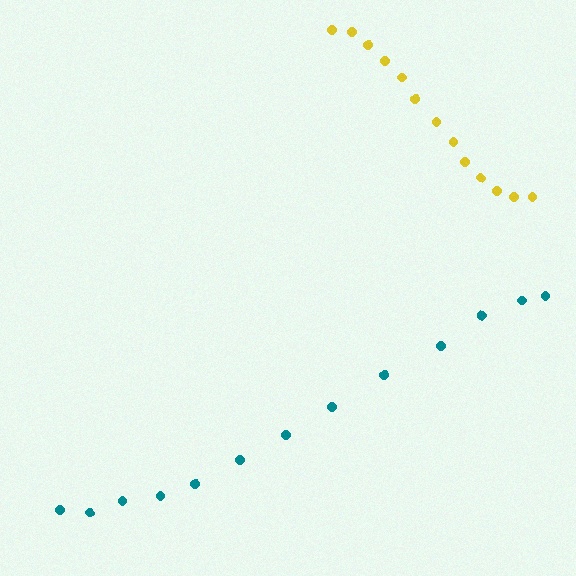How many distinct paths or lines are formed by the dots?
There are 2 distinct paths.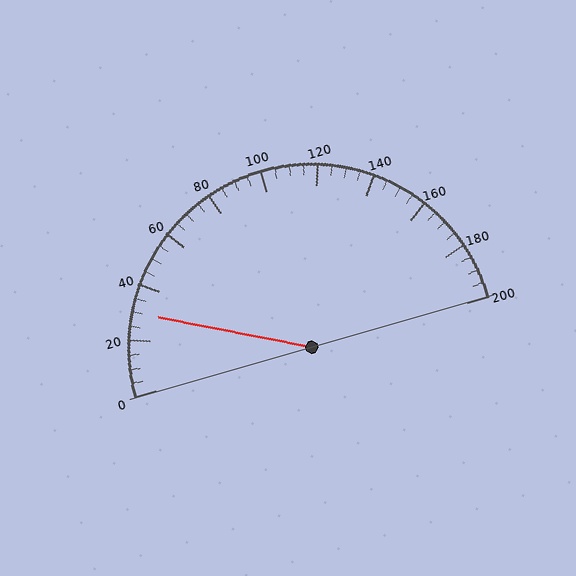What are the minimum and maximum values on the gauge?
The gauge ranges from 0 to 200.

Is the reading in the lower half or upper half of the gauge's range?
The reading is in the lower half of the range (0 to 200).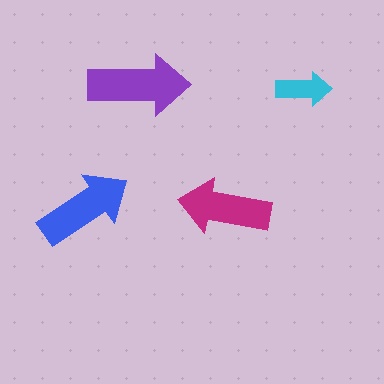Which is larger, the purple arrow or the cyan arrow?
The purple one.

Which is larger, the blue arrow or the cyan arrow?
The blue one.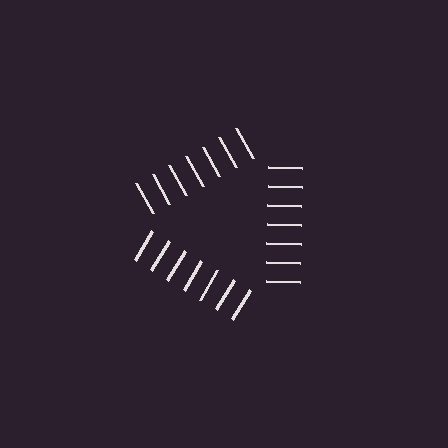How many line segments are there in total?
21 — 7 along each of the 3 edges.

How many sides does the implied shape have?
3 sides — the line-ends trace a triangle.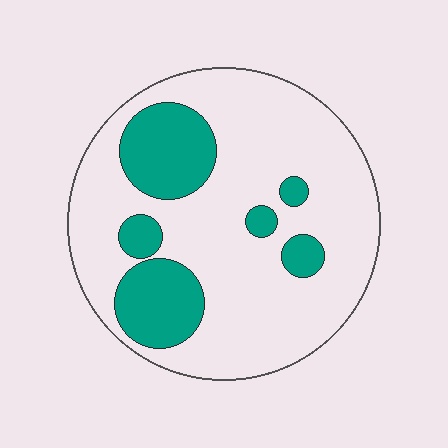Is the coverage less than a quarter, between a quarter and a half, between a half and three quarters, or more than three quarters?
Less than a quarter.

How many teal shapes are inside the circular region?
6.